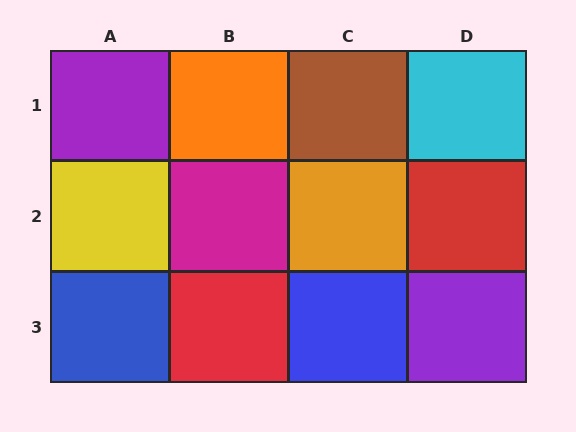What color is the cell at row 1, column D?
Cyan.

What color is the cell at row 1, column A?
Purple.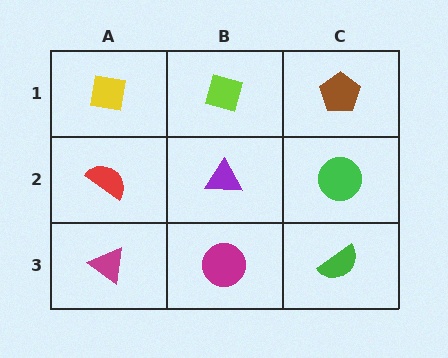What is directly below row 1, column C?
A green circle.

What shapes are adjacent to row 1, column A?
A red semicircle (row 2, column A), a lime square (row 1, column B).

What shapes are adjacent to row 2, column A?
A yellow square (row 1, column A), a magenta triangle (row 3, column A), a purple triangle (row 2, column B).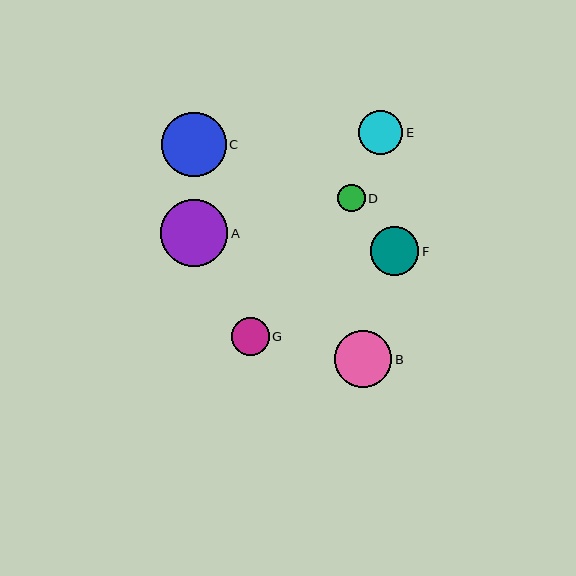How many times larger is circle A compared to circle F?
Circle A is approximately 1.4 times the size of circle F.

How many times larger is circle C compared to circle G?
Circle C is approximately 1.7 times the size of circle G.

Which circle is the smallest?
Circle D is the smallest with a size of approximately 27 pixels.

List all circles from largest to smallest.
From largest to smallest: A, C, B, F, E, G, D.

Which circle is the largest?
Circle A is the largest with a size of approximately 68 pixels.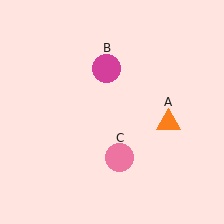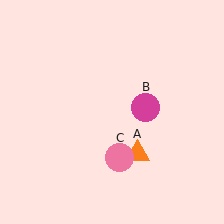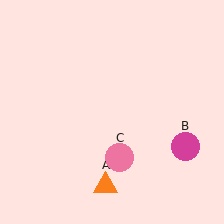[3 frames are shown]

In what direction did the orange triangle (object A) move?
The orange triangle (object A) moved down and to the left.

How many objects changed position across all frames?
2 objects changed position: orange triangle (object A), magenta circle (object B).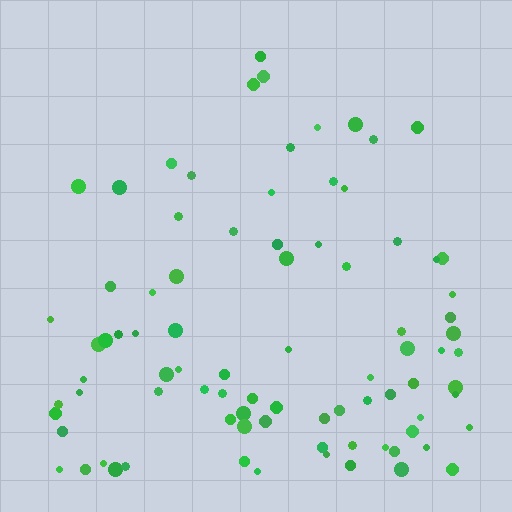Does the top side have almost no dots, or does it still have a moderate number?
Still a moderate number, just noticeably fewer than the bottom.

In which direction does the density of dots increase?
From top to bottom, with the bottom side densest.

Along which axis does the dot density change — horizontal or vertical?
Vertical.